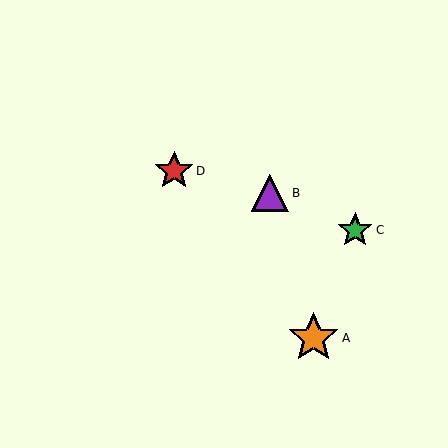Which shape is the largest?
The orange star (labeled A) is the largest.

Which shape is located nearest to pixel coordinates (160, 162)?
The red star (labeled D) at (174, 171) is nearest to that location.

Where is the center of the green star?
The center of the green star is at (355, 230).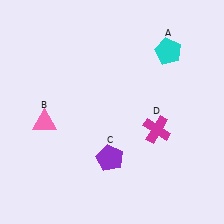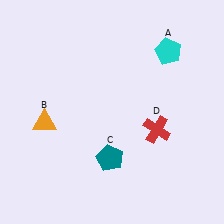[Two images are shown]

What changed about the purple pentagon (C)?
In Image 1, C is purple. In Image 2, it changed to teal.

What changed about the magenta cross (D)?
In Image 1, D is magenta. In Image 2, it changed to red.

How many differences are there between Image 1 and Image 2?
There are 3 differences between the two images.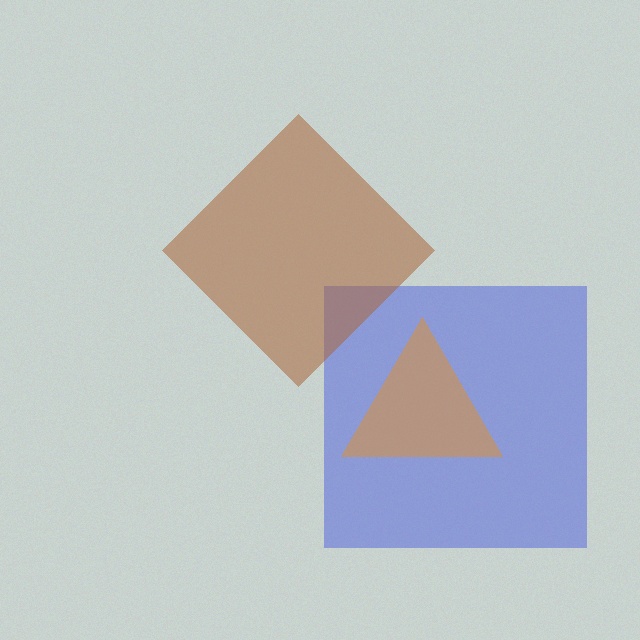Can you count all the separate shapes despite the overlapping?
Yes, there are 3 separate shapes.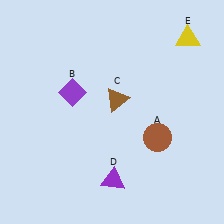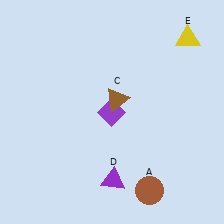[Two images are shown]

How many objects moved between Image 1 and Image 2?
2 objects moved between the two images.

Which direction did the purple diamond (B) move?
The purple diamond (B) moved right.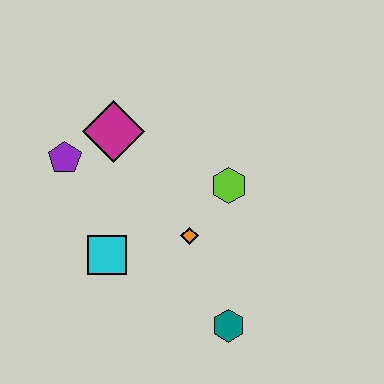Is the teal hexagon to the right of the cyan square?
Yes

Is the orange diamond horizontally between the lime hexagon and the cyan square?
Yes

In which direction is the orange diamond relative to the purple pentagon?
The orange diamond is to the right of the purple pentagon.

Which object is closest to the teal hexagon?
The orange diamond is closest to the teal hexagon.